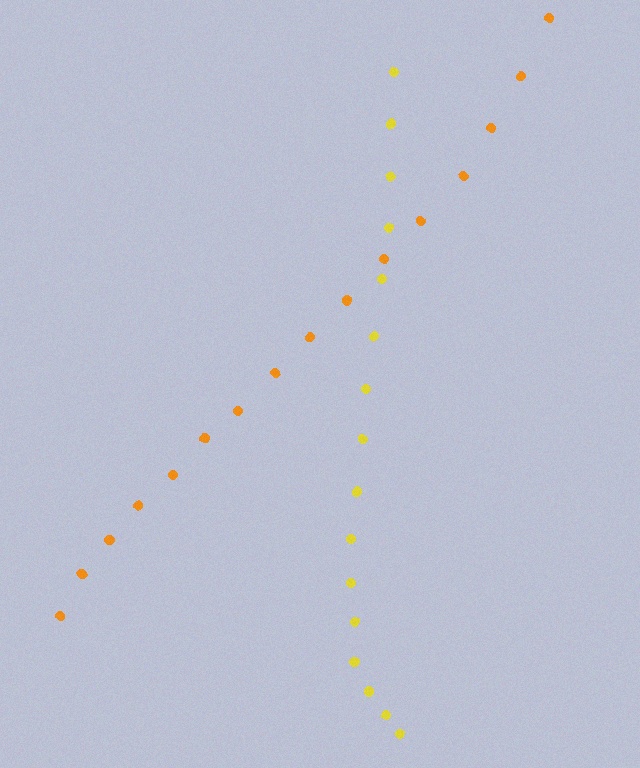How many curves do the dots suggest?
There are 2 distinct paths.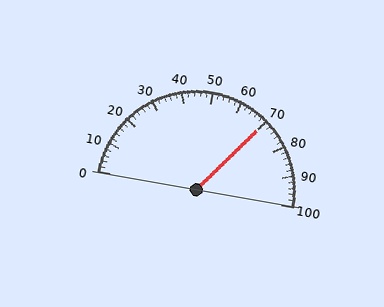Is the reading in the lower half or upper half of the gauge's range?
The reading is in the upper half of the range (0 to 100).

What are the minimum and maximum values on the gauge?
The gauge ranges from 0 to 100.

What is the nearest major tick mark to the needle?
The nearest major tick mark is 70.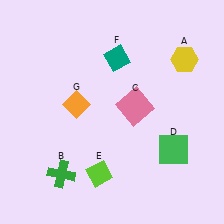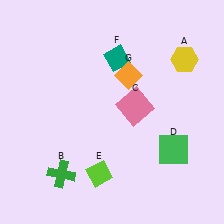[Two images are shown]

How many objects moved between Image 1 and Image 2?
1 object moved between the two images.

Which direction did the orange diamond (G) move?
The orange diamond (G) moved right.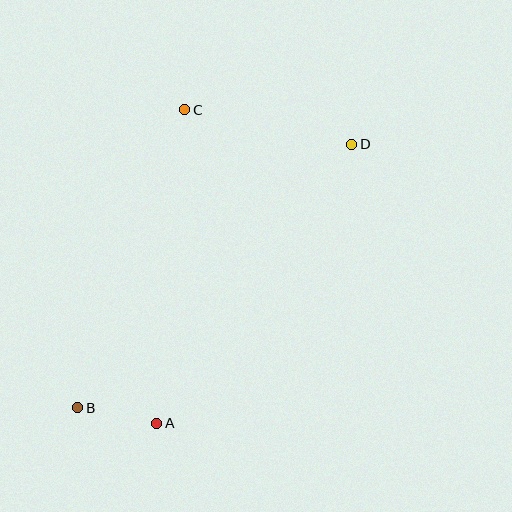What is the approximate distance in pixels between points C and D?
The distance between C and D is approximately 171 pixels.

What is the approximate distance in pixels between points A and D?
The distance between A and D is approximately 340 pixels.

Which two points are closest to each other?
Points A and B are closest to each other.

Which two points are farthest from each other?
Points B and D are farthest from each other.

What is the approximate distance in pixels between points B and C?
The distance between B and C is approximately 317 pixels.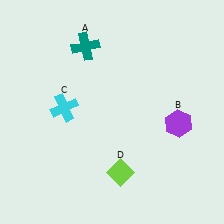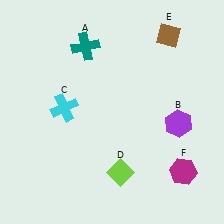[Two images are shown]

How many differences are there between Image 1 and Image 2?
There are 2 differences between the two images.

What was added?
A brown diamond (E), a magenta hexagon (F) were added in Image 2.